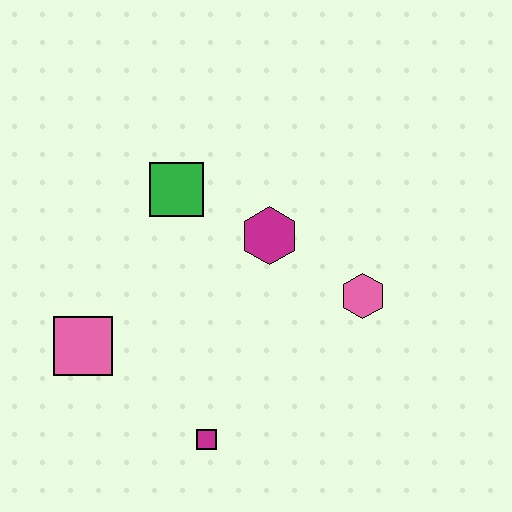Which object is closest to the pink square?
The magenta square is closest to the pink square.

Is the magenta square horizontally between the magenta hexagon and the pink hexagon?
No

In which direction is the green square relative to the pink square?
The green square is above the pink square.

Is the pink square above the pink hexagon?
No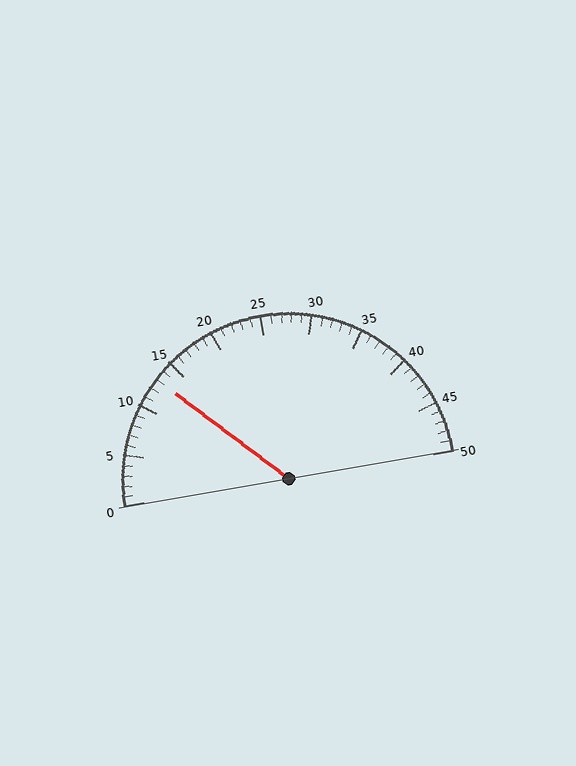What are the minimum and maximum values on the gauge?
The gauge ranges from 0 to 50.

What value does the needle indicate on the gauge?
The needle indicates approximately 13.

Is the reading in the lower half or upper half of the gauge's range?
The reading is in the lower half of the range (0 to 50).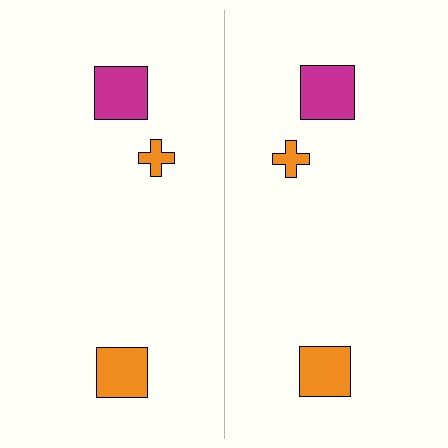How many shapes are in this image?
There are 6 shapes in this image.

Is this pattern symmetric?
Yes, this pattern has bilateral (reflection) symmetry.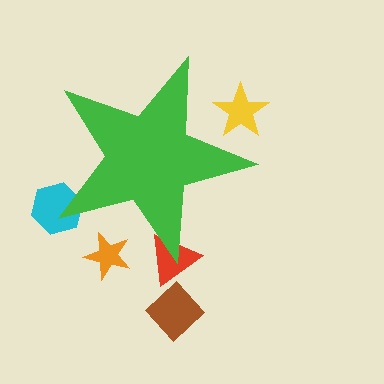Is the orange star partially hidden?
Yes, the orange star is partially hidden behind the green star.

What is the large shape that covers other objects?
A green star.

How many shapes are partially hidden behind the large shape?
4 shapes are partially hidden.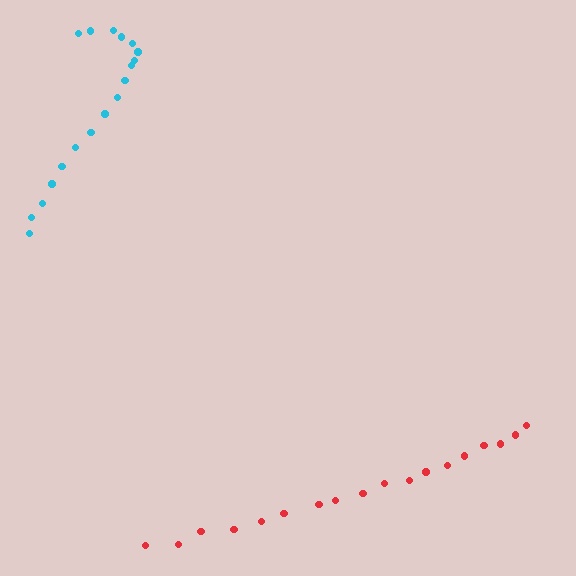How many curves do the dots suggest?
There are 2 distinct paths.